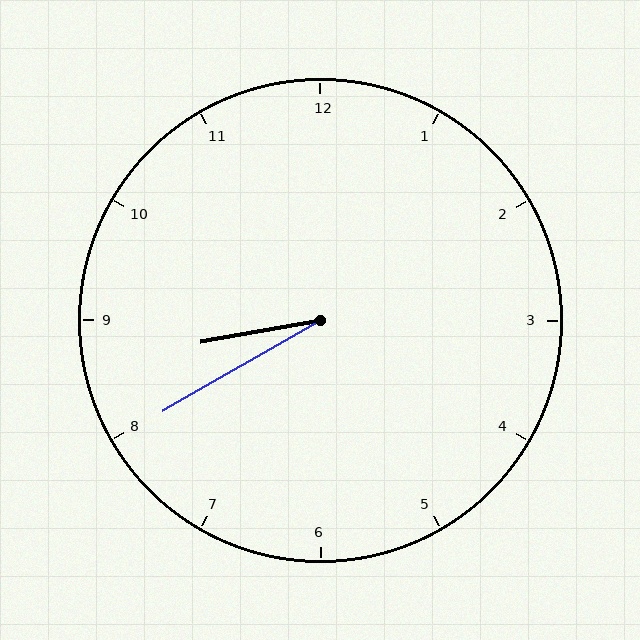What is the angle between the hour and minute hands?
Approximately 20 degrees.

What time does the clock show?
8:40.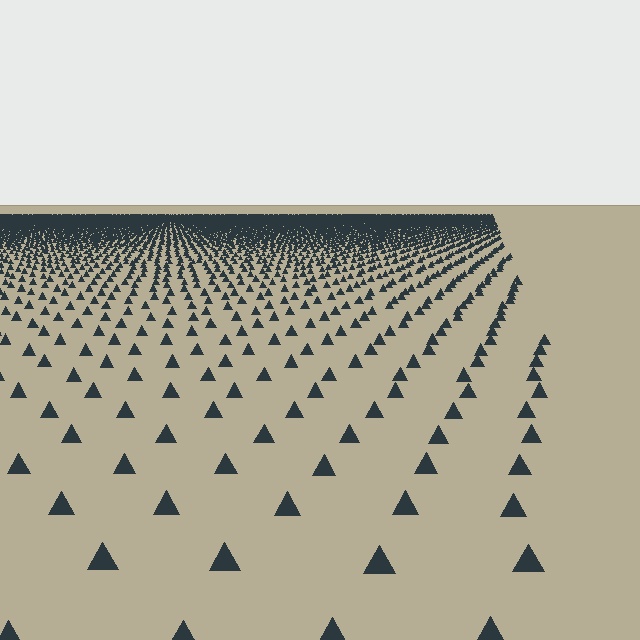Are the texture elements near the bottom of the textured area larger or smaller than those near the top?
Larger. Near the bottom, elements are closer to the viewer and appear at a bigger on-screen size.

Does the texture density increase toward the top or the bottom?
Density increases toward the top.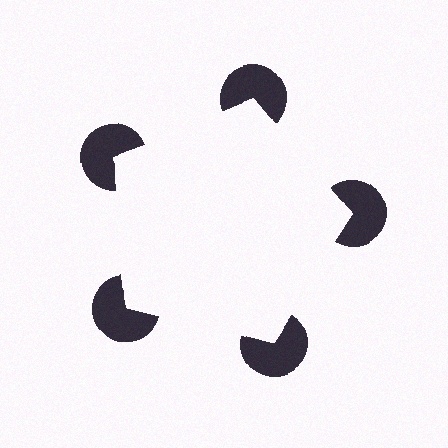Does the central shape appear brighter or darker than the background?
It typically appears slightly brighter than the background, even though no actual brightness change is drawn.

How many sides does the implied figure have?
5 sides.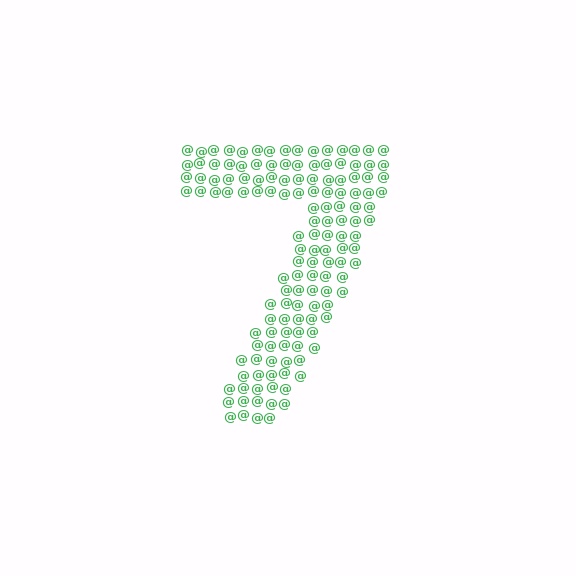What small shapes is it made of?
It is made of small at signs.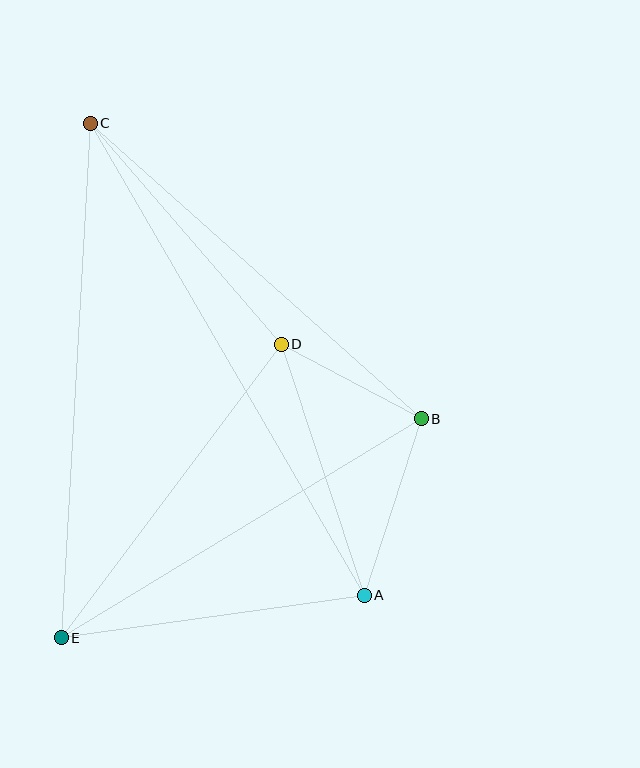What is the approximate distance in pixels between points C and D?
The distance between C and D is approximately 292 pixels.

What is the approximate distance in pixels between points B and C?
The distance between B and C is approximately 443 pixels.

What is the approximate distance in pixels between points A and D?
The distance between A and D is approximately 265 pixels.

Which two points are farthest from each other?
Points A and C are farthest from each other.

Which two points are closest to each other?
Points B and D are closest to each other.